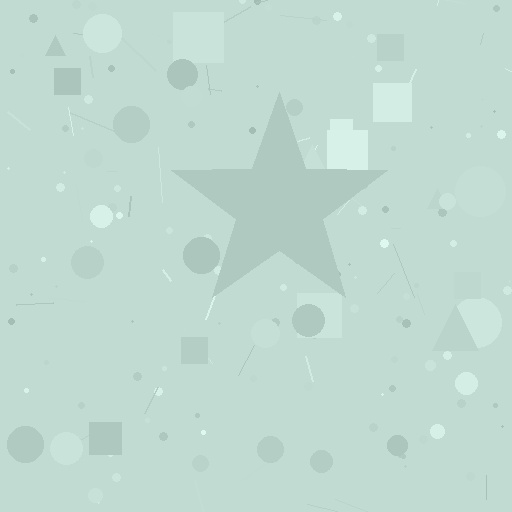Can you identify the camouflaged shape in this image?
The camouflaged shape is a star.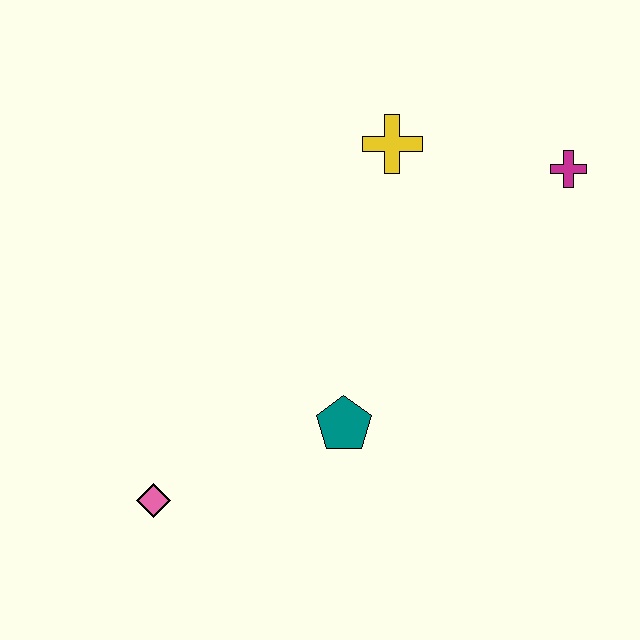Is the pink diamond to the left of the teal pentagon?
Yes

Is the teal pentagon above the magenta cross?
No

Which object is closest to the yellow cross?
The magenta cross is closest to the yellow cross.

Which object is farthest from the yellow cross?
The pink diamond is farthest from the yellow cross.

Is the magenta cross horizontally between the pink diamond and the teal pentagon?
No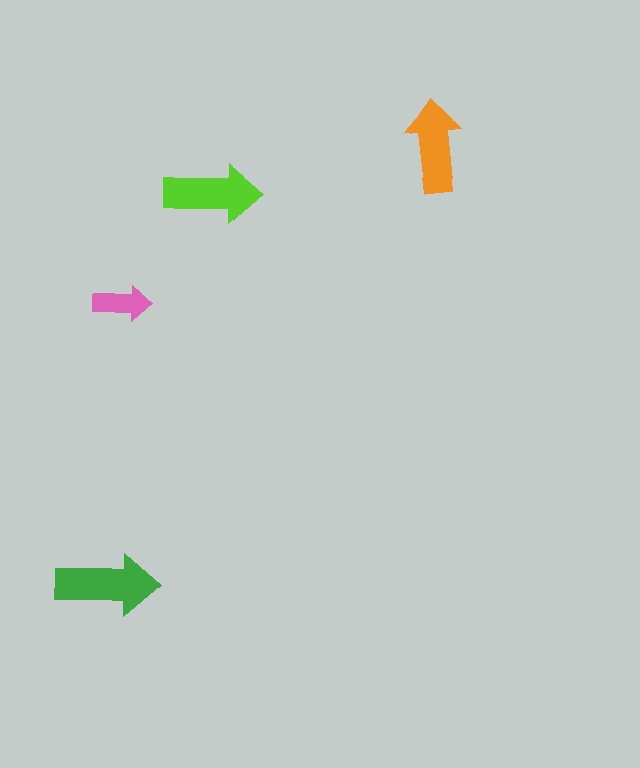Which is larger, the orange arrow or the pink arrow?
The orange one.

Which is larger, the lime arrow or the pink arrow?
The lime one.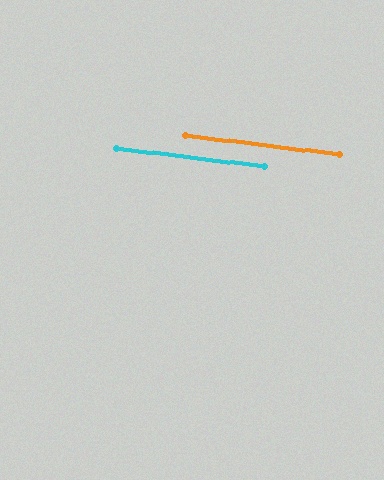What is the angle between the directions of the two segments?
Approximately 0 degrees.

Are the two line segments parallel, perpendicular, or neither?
Parallel — their directions differ by only 0.0°.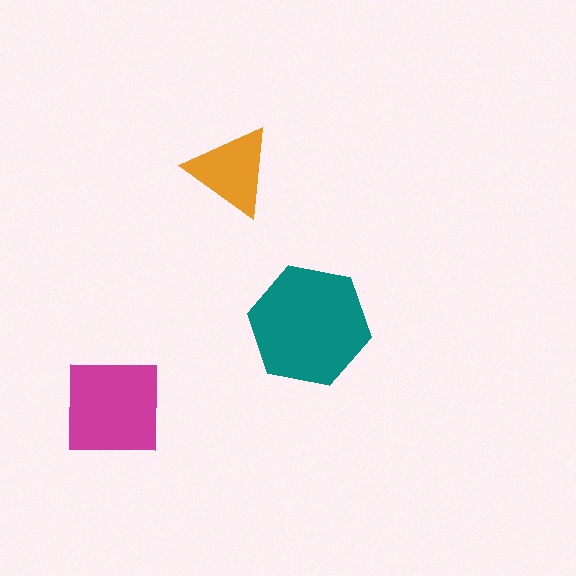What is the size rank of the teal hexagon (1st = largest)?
1st.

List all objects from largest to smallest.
The teal hexagon, the magenta square, the orange triangle.